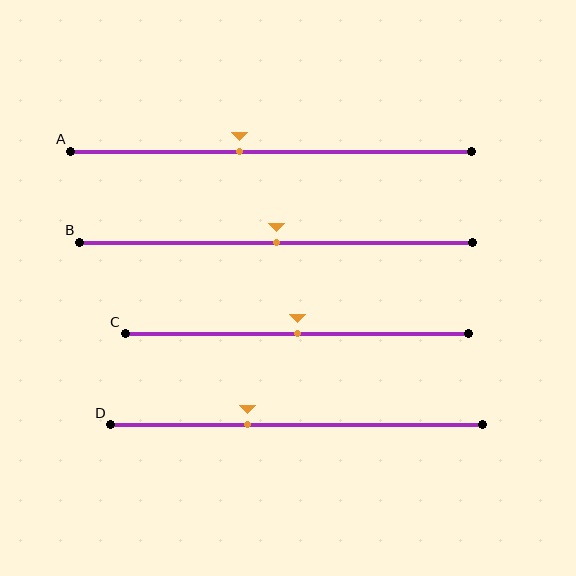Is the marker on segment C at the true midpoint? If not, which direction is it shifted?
Yes, the marker on segment C is at the true midpoint.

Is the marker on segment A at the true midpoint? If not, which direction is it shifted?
No, the marker on segment A is shifted to the left by about 8% of the segment length.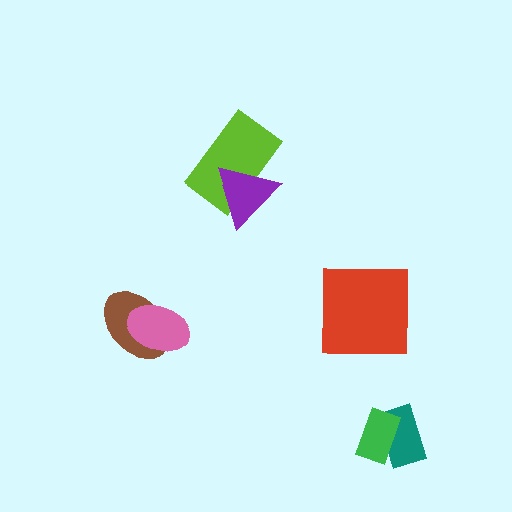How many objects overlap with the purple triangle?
1 object overlaps with the purple triangle.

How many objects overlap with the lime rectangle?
1 object overlaps with the lime rectangle.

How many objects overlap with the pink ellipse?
1 object overlaps with the pink ellipse.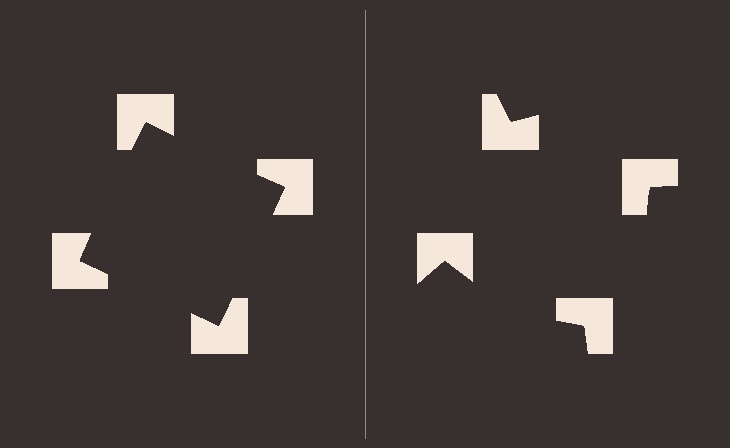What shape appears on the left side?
An illusory square.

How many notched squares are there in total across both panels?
8 — 4 on each side.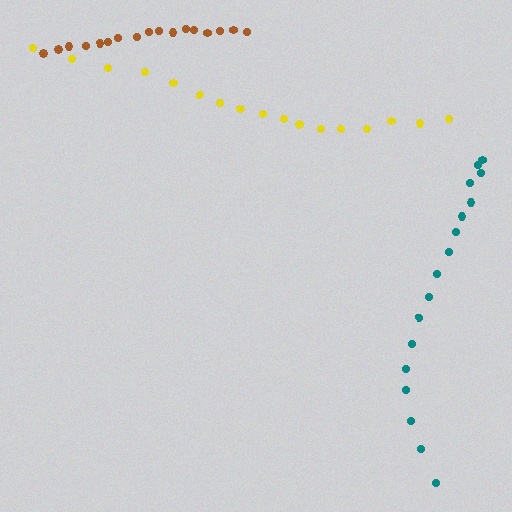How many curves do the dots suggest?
There are 3 distinct paths.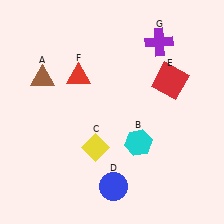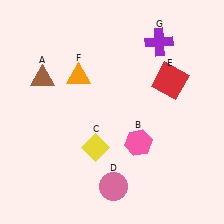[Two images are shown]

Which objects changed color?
B changed from cyan to pink. D changed from blue to pink. F changed from red to orange.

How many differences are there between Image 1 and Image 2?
There are 3 differences between the two images.